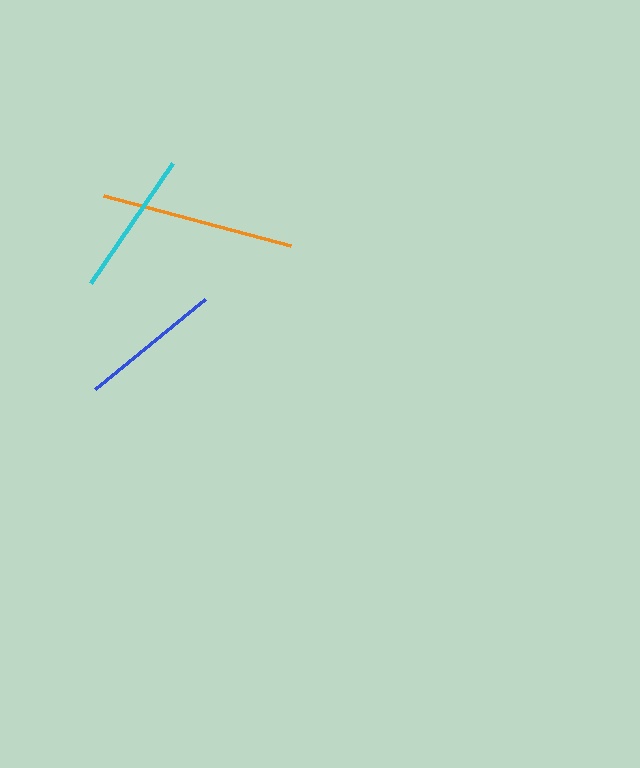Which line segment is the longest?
The orange line is the longest at approximately 194 pixels.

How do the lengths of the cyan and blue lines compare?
The cyan and blue lines are approximately the same length.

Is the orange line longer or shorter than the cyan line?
The orange line is longer than the cyan line.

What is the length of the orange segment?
The orange segment is approximately 194 pixels long.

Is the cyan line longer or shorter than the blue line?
The cyan line is longer than the blue line.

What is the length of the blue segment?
The blue segment is approximately 143 pixels long.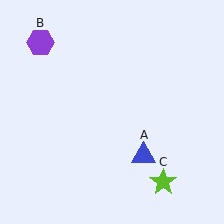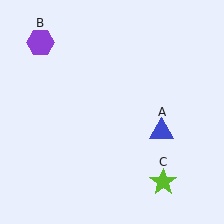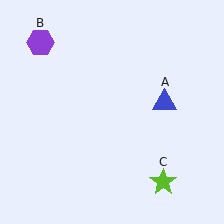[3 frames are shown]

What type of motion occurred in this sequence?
The blue triangle (object A) rotated counterclockwise around the center of the scene.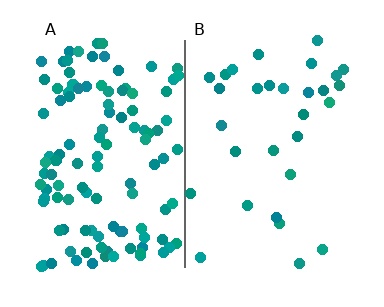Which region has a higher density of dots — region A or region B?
A (the left).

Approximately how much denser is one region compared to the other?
Approximately 3.9× — region A over region B.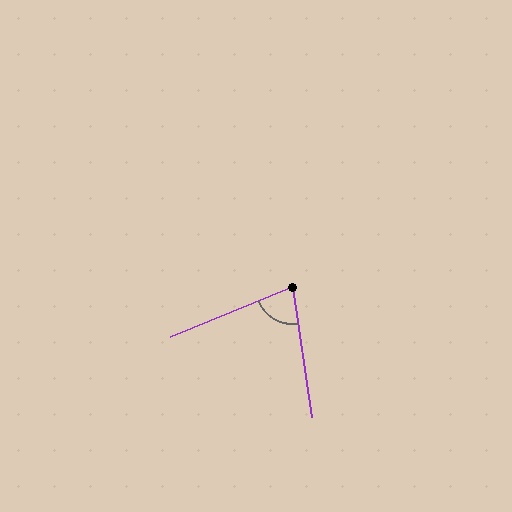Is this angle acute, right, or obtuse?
It is acute.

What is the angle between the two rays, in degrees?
Approximately 76 degrees.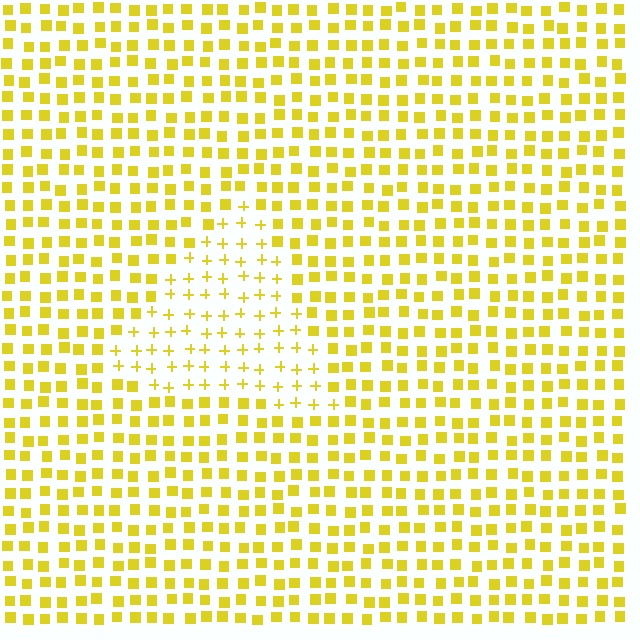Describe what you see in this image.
The image is filled with small yellow elements arranged in a uniform grid. A triangle-shaped region contains plus signs, while the surrounding area contains squares. The boundary is defined purely by the change in element shape.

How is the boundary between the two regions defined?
The boundary is defined by a change in element shape: plus signs inside vs. squares outside. All elements share the same color and spacing.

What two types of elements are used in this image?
The image uses plus signs inside the triangle region and squares outside it.